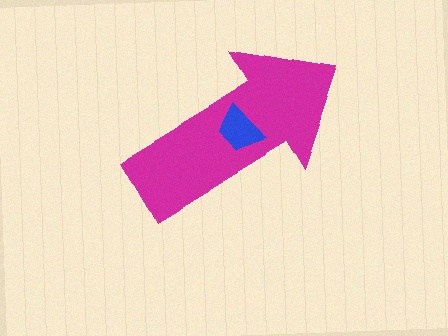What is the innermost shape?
The blue trapezoid.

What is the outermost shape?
The magenta arrow.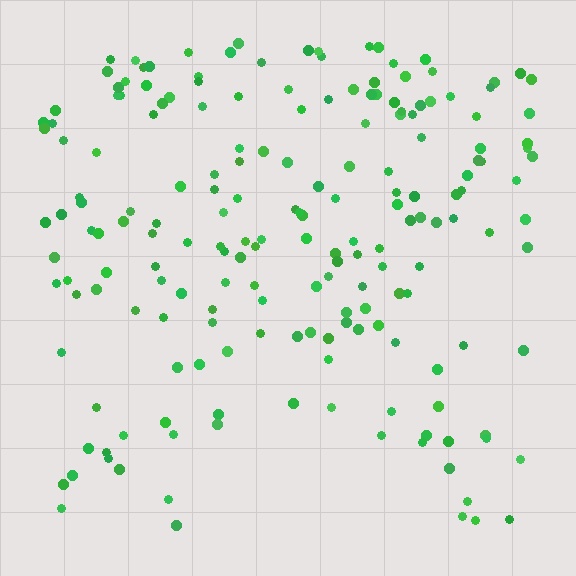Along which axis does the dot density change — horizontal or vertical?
Vertical.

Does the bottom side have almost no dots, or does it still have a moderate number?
Still a moderate number, just noticeably fewer than the top.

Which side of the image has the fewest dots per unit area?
The bottom.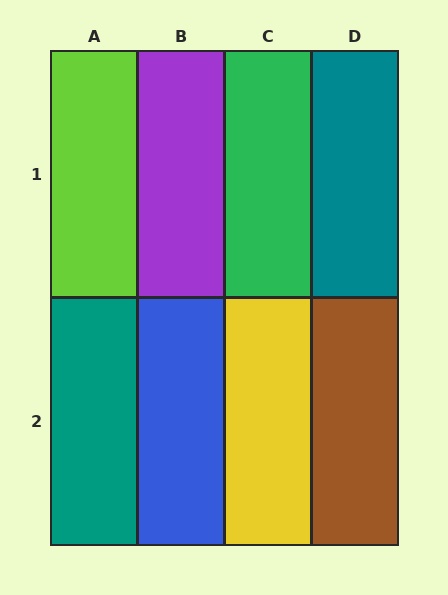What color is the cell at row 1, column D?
Teal.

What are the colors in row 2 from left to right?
Teal, blue, yellow, brown.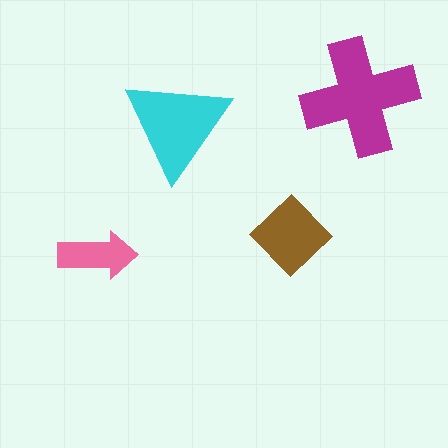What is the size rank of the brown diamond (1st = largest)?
3rd.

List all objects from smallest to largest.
The pink arrow, the brown diamond, the cyan triangle, the magenta cross.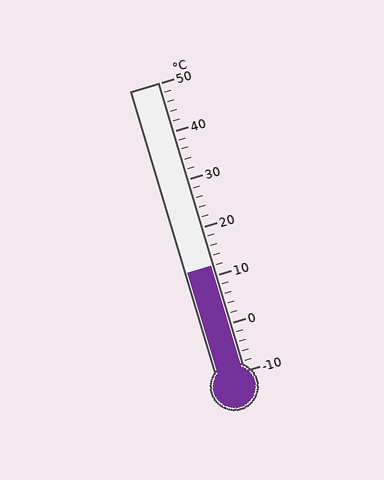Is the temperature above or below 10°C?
The temperature is above 10°C.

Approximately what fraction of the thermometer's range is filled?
The thermometer is filled to approximately 35% of its range.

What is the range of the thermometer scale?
The thermometer scale ranges from -10°C to 50°C.